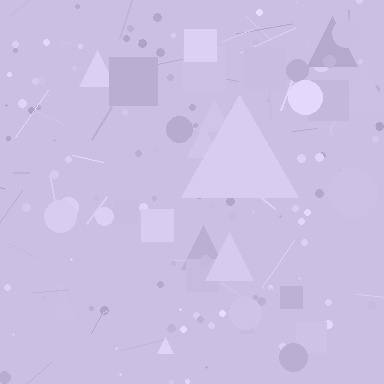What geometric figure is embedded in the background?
A triangle is embedded in the background.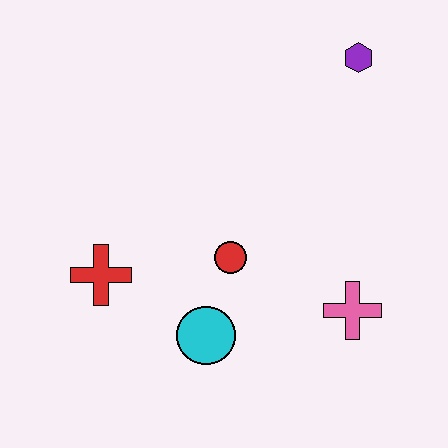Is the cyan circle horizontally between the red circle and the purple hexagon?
No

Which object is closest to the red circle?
The cyan circle is closest to the red circle.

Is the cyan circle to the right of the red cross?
Yes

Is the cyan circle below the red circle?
Yes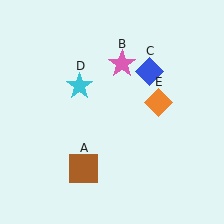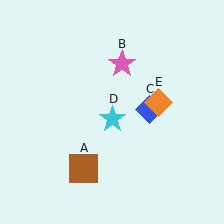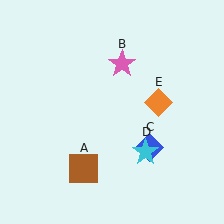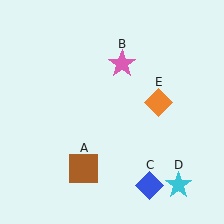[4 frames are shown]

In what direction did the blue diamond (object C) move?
The blue diamond (object C) moved down.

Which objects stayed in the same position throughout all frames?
Brown square (object A) and pink star (object B) and orange diamond (object E) remained stationary.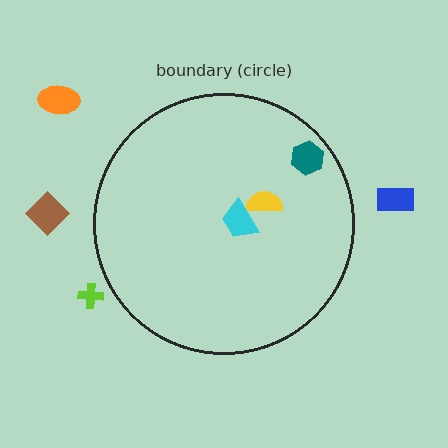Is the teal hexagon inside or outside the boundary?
Inside.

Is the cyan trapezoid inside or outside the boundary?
Inside.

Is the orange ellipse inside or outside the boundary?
Outside.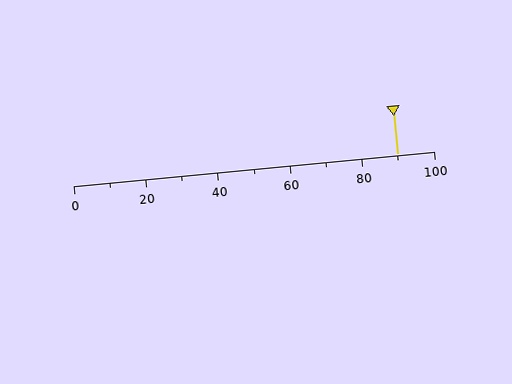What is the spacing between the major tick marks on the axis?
The major ticks are spaced 20 apart.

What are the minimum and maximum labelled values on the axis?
The axis runs from 0 to 100.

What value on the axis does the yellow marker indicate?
The marker indicates approximately 90.